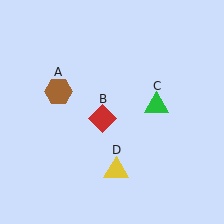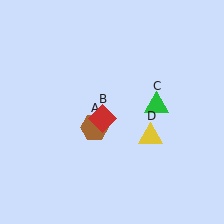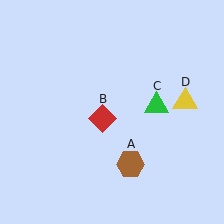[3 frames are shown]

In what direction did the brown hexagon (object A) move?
The brown hexagon (object A) moved down and to the right.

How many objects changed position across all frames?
2 objects changed position: brown hexagon (object A), yellow triangle (object D).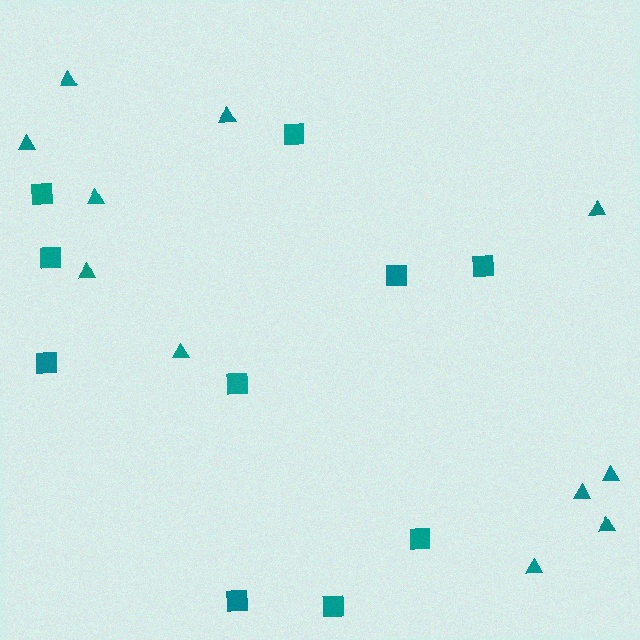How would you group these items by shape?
There are 2 groups: one group of squares (10) and one group of triangles (11).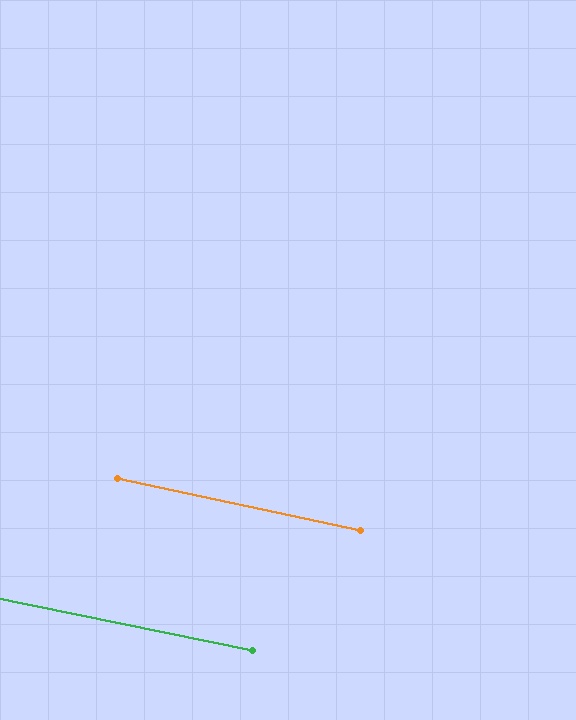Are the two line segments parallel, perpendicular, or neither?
Parallel — their directions differ by only 0.6°.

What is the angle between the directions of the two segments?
Approximately 1 degree.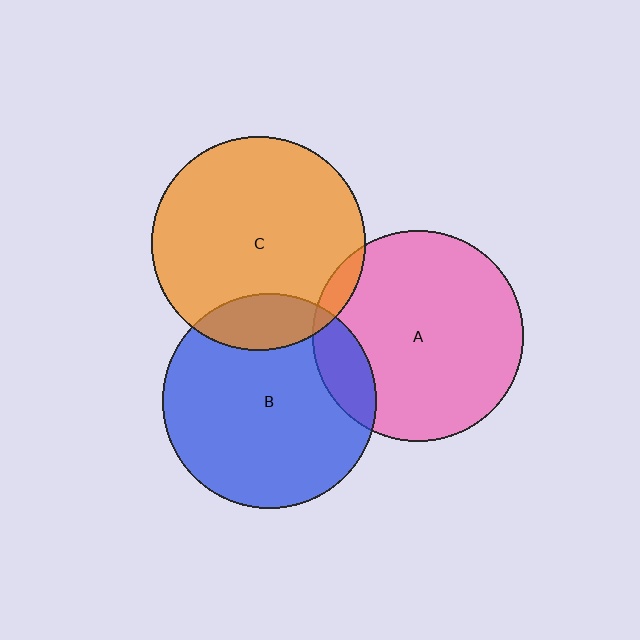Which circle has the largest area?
Circle B (blue).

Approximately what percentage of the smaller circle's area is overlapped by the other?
Approximately 5%.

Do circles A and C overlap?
Yes.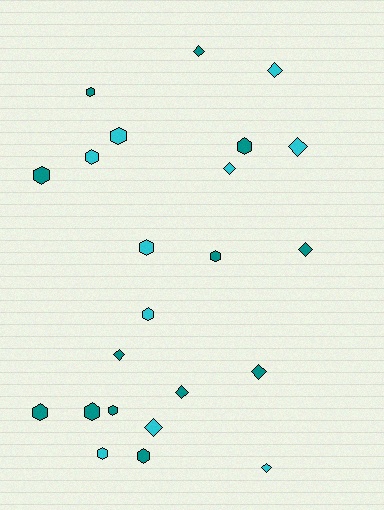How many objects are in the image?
There are 23 objects.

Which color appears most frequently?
Teal, with 13 objects.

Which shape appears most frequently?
Hexagon, with 13 objects.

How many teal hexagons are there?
There are 8 teal hexagons.